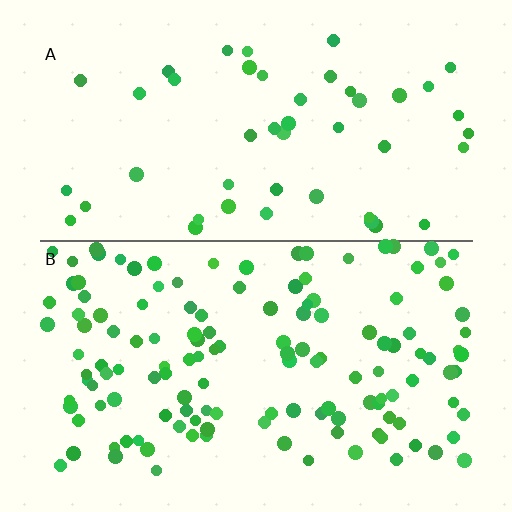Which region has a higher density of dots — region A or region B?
B (the bottom).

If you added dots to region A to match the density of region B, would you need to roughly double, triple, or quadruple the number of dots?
Approximately triple.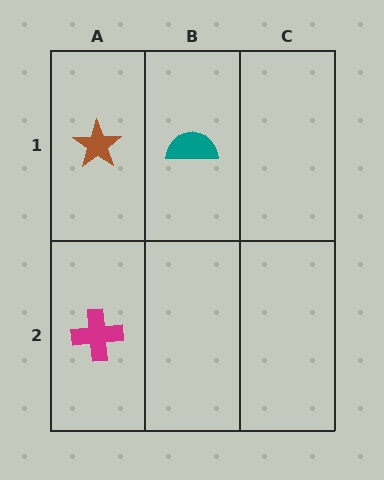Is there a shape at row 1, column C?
No, that cell is empty.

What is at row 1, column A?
A brown star.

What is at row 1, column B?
A teal semicircle.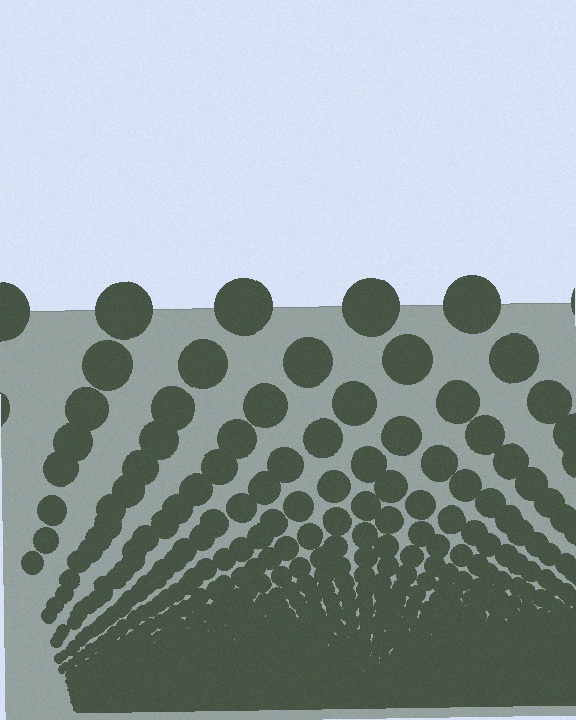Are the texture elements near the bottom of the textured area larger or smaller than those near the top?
Smaller. The gradient is inverted — elements near the bottom are smaller and denser.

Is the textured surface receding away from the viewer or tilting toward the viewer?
The surface appears to tilt toward the viewer. Texture elements get larger and sparser toward the top.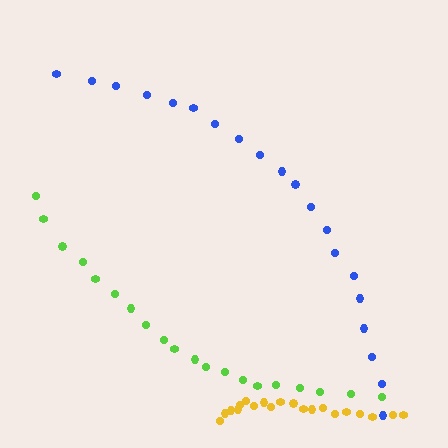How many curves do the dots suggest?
There are 3 distinct paths.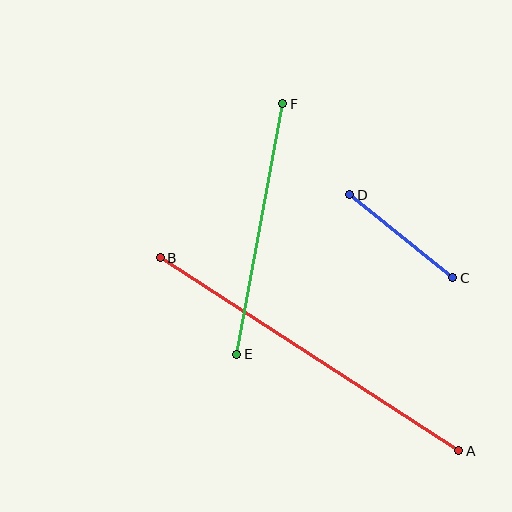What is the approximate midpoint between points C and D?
The midpoint is at approximately (401, 236) pixels.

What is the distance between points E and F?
The distance is approximately 254 pixels.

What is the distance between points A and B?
The distance is approximately 356 pixels.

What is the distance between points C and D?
The distance is approximately 132 pixels.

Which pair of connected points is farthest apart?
Points A and B are farthest apart.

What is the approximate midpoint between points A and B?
The midpoint is at approximately (310, 354) pixels.